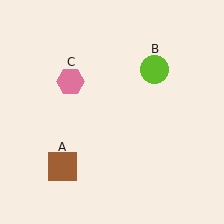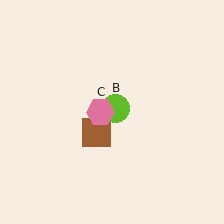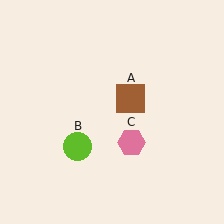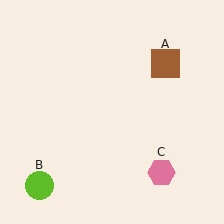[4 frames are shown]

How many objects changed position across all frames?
3 objects changed position: brown square (object A), lime circle (object B), pink hexagon (object C).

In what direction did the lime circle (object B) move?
The lime circle (object B) moved down and to the left.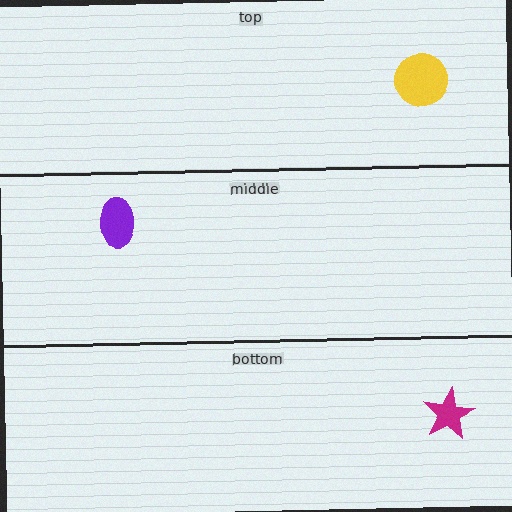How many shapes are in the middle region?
1.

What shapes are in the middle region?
The purple ellipse.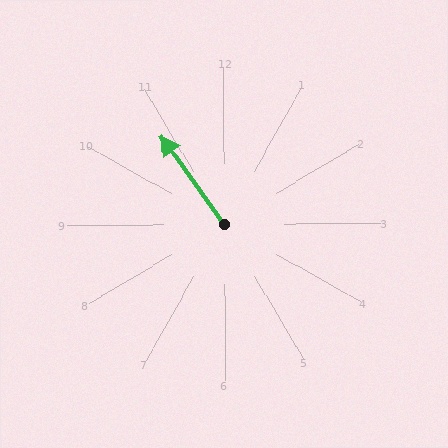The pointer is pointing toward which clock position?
Roughly 11 o'clock.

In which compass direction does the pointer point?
Northwest.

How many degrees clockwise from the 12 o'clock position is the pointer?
Approximately 325 degrees.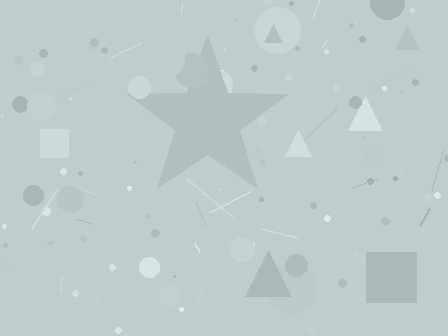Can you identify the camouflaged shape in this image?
The camouflaged shape is a star.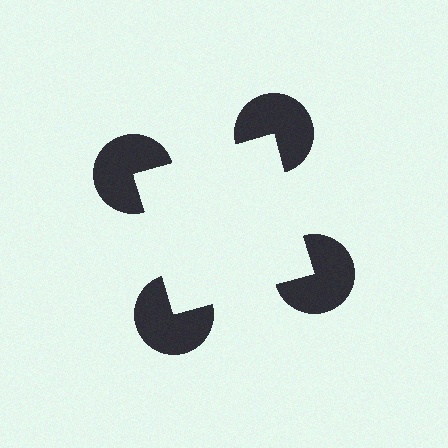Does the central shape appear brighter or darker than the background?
It typically appears slightly brighter than the background, even though no actual brightness change is drawn.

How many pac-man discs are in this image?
There are 4 — one at each vertex of the illusory square.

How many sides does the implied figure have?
4 sides.